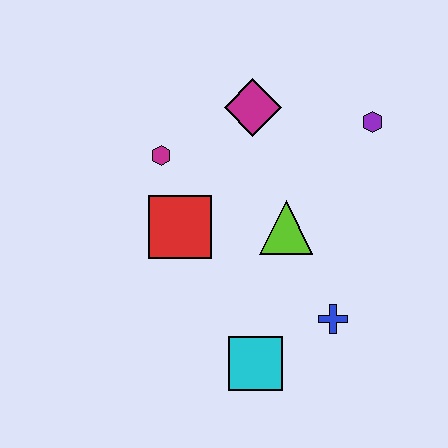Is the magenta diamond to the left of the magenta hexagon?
No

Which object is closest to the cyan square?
The blue cross is closest to the cyan square.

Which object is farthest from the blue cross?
The magenta hexagon is farthest from the blue cross.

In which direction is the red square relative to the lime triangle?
The red square is to the left of the lime triangle.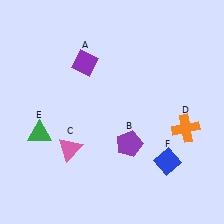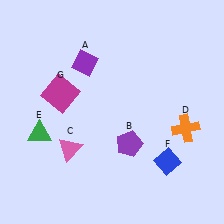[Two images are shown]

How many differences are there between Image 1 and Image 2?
There is 1 difference between the two images.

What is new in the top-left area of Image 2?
A magenta square (G) was added in the top-left area of Image 2.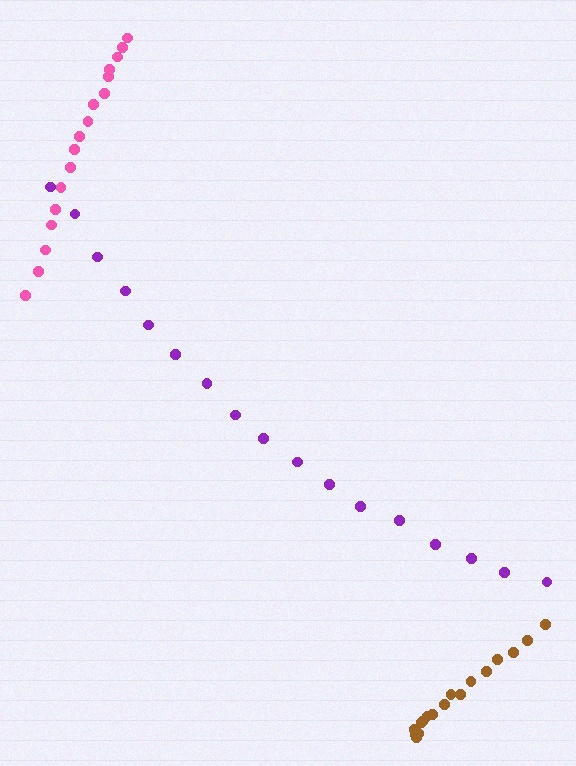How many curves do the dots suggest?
There are 3 distinct paths.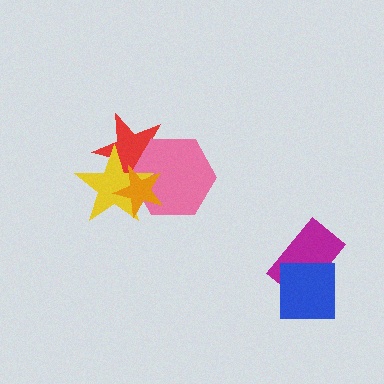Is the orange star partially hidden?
No, no other shape covers it.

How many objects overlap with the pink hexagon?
3 objects overlap with the pink hexagon.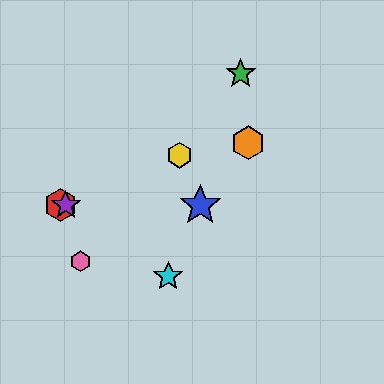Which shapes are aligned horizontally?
The red hexagon, the blue star, the purple star are aligned horizontally.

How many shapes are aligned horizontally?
3 shapes (the red hexagon, the blue star, the purple star) are aligned horizontally.